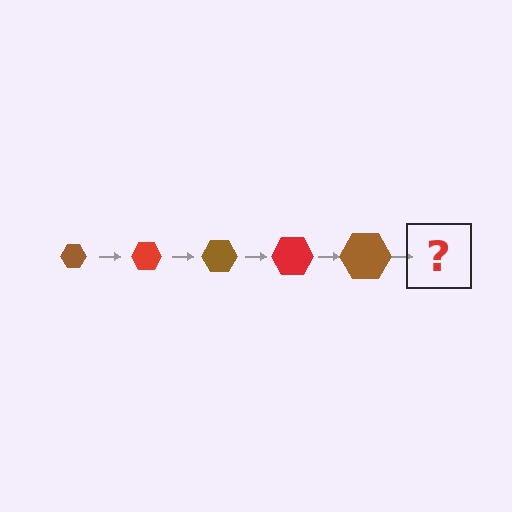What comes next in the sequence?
The next element should be a red hexagon, larger than the previous one.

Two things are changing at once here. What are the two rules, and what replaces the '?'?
The two rules are that the hexagon grows larger each step and the color cycles through brown and red. The '?' should be a red hexagon, larger than the previous one.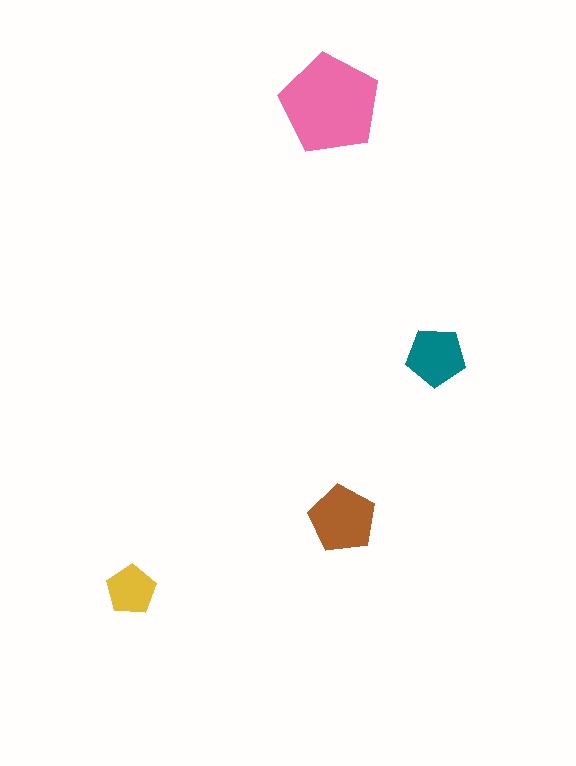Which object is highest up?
The pink pentagon is topmost.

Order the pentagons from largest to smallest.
the pink one, the brown one, the teal one, the yellow one.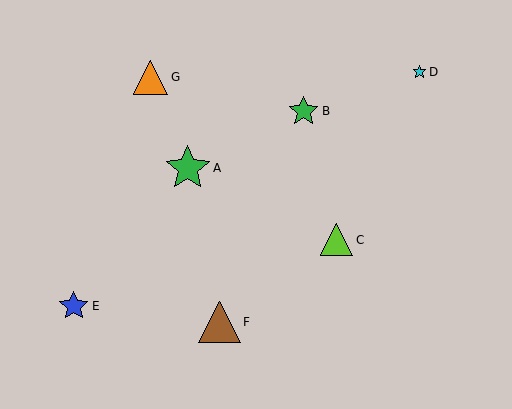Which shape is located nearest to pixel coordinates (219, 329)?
The brown triangle (labeled F) at (220, 322) is nearest to that location.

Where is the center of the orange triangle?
The center of the orange triangle is at (151, 77).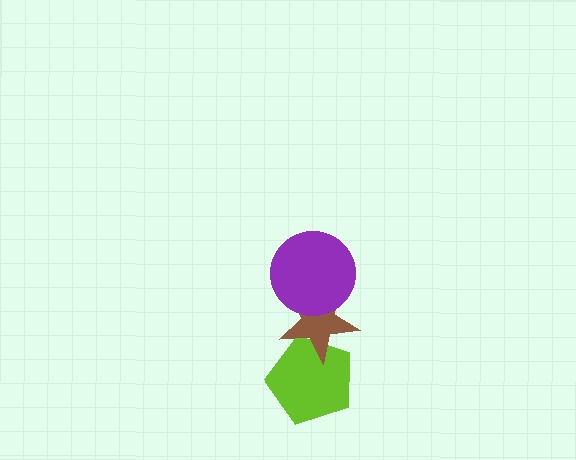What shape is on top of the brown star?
The purple circle is on top of the brown star.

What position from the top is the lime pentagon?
The lime pentagon is 3rd from the top.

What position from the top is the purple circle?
The purple circle is 1st from the top.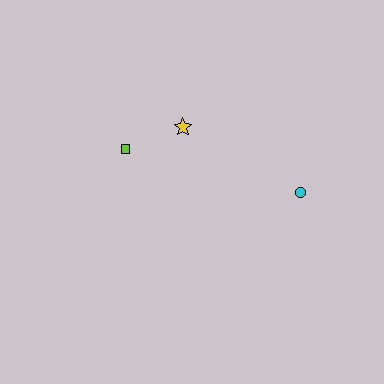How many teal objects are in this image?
There are no teal objects.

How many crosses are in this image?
There are no crosses.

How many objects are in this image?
There are 3 objects.